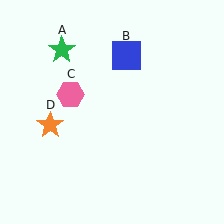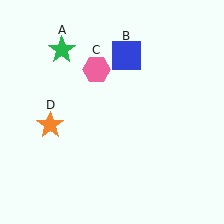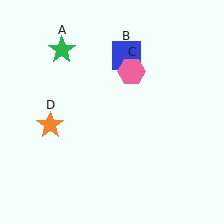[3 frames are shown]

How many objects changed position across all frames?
1 object changed position: pink hexagon (object C).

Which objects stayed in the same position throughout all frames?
Green star (object A) and blue square (object B) and orange star (object D) remained stationary.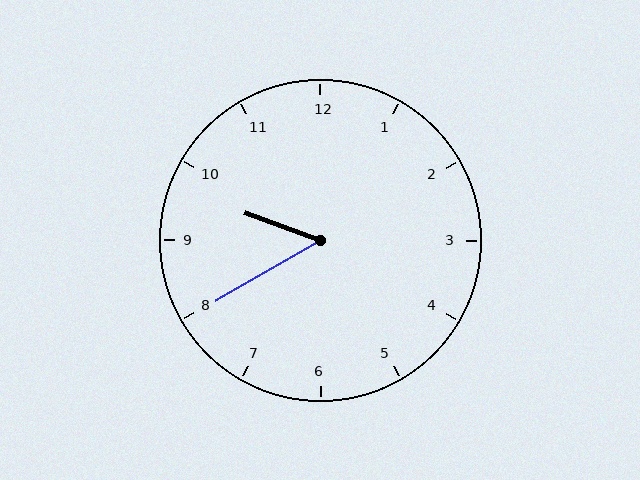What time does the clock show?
9:40.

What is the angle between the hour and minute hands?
Approximately 50 degrees.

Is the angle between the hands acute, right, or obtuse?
It is acute.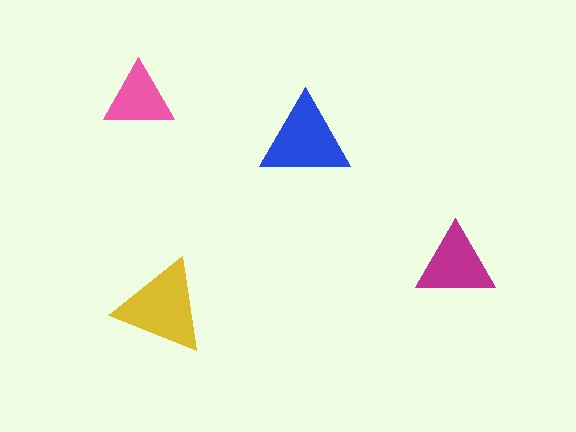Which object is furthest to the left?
The pink triangle is leftmost.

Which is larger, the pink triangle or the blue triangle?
The blue one.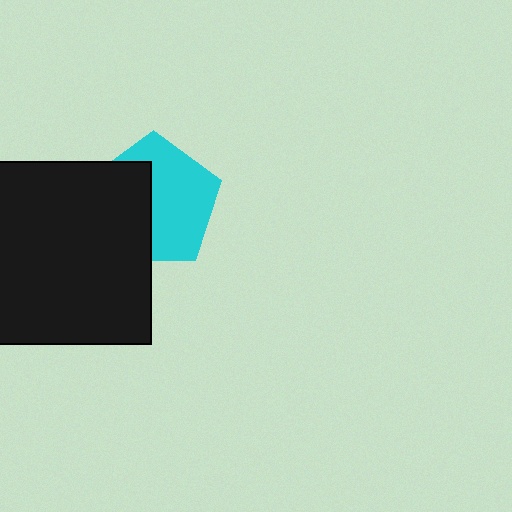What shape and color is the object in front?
The object in front is a black square.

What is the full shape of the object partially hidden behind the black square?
The partially hidden object is a cyan pentagon.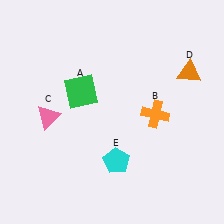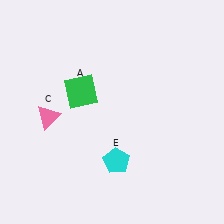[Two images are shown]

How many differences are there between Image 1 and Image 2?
There are 2 differences between the two images.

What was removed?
The orange cross (B), the orange triangle (D) were removed in Image 2.